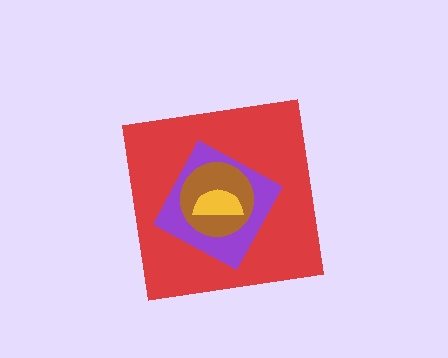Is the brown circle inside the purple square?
Yes.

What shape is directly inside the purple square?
The brown circle.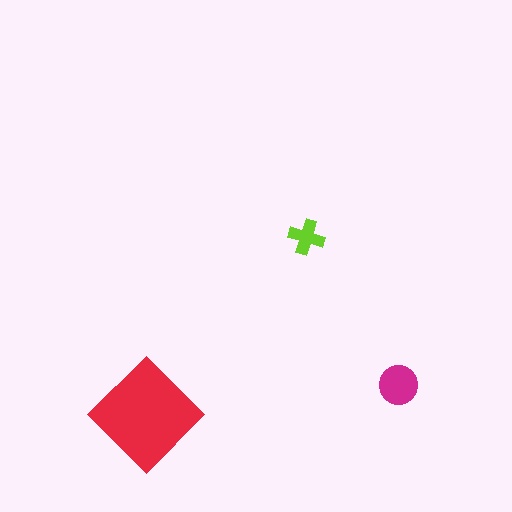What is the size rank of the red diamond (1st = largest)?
1st.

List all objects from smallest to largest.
The lime cross, the magenta circle, the red diamond.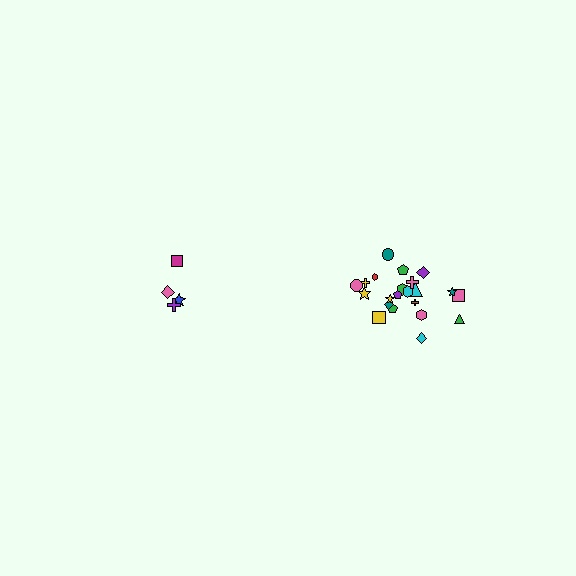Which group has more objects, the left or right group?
The right group.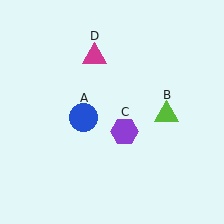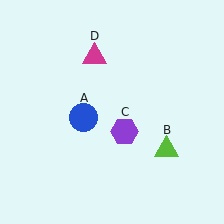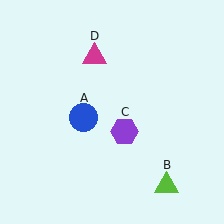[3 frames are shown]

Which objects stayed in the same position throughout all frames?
Blue circle (object A) and purple hexagon (object C) and magenta triangle (object D) remained stationary.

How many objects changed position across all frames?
1 object changed position: lime triangle (object B).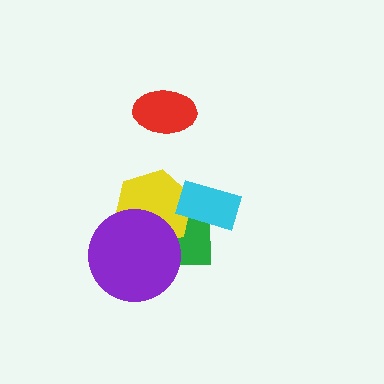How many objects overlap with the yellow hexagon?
3 objects overlap with the yellow hexagon.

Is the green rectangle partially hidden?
Yes, it is partially covered by another shape.